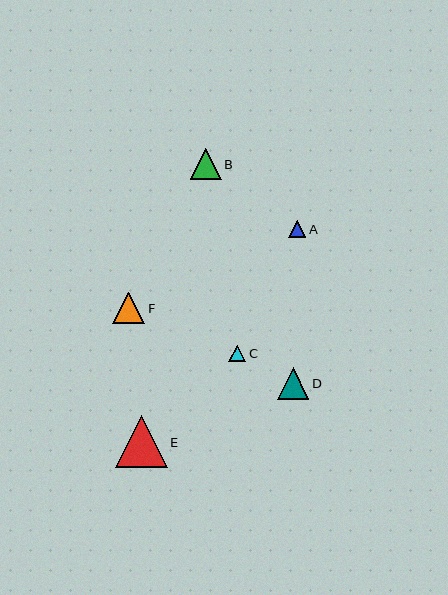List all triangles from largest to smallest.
From largest to smallest: E, D, F, B, A, C.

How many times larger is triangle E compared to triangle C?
Triangle E is approximately 3.1 times the size of triangle C.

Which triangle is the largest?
Triangle E is the largest with a size of approximately 52 pixels.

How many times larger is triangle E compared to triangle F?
Triangle E is approximately 1.6 times the size of triangle F.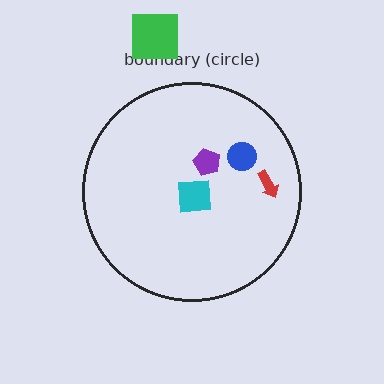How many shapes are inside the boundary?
4 inside, 1 outside.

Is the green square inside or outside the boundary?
Outside.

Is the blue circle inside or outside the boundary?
Inside.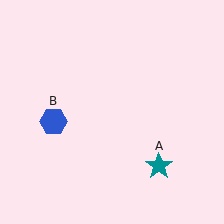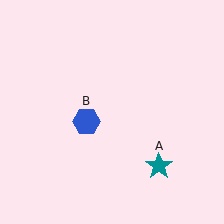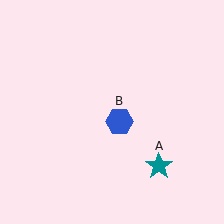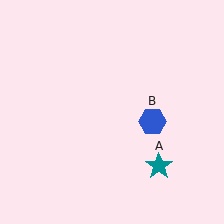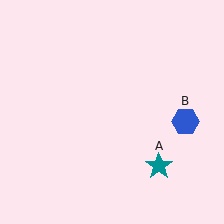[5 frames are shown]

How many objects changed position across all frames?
1 object changed position: blue hexagon (object B).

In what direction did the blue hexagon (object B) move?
The blue hexagon (object B) moved right.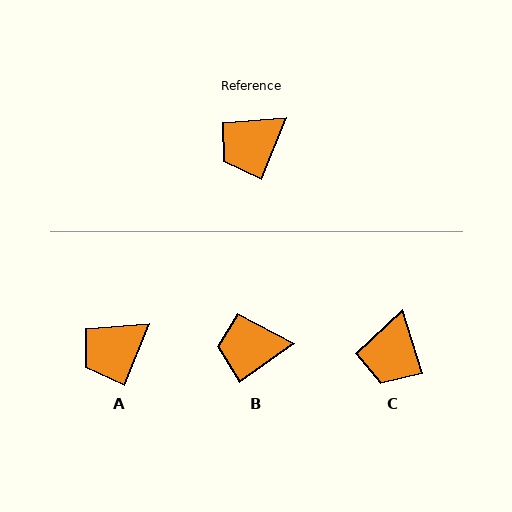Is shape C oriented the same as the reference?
No, it is off by about 39 degrees.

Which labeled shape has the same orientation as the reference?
A.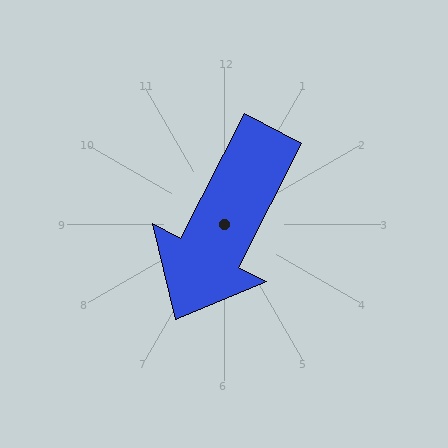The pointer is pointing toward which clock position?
Roughly 7 o'clock.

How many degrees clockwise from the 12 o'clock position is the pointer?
Approximately 207 degrees.